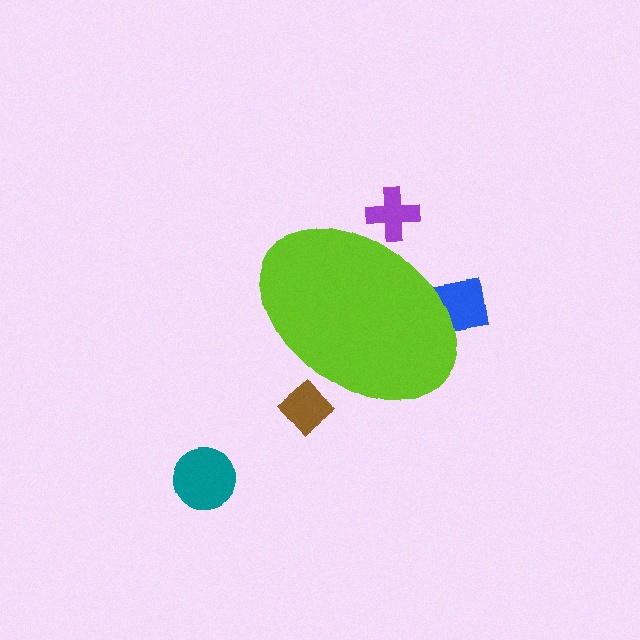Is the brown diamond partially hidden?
Yes, the brown diamond is partially hidden behind the lime ellipse.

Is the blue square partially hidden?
Yes, the blue square is partially hidden behind the lime ellipse.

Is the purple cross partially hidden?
Yes, the purple cross is partially hidden behind the lime ellipse.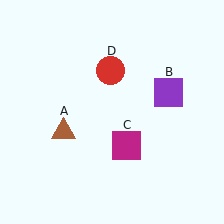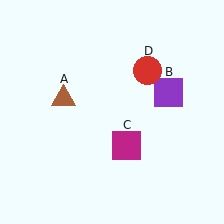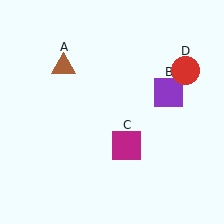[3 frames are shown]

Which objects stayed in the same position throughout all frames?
Purple square (object B) and magenta square (object C) remained stationary.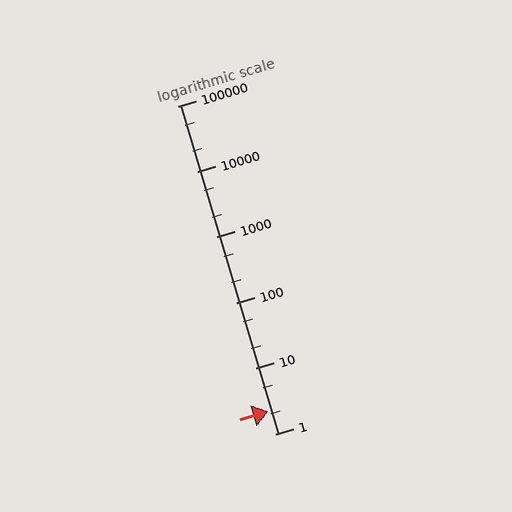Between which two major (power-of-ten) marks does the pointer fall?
The pointer is between 1 and 10.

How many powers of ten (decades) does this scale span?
The scale spans 5 decades, from 1 to 100000.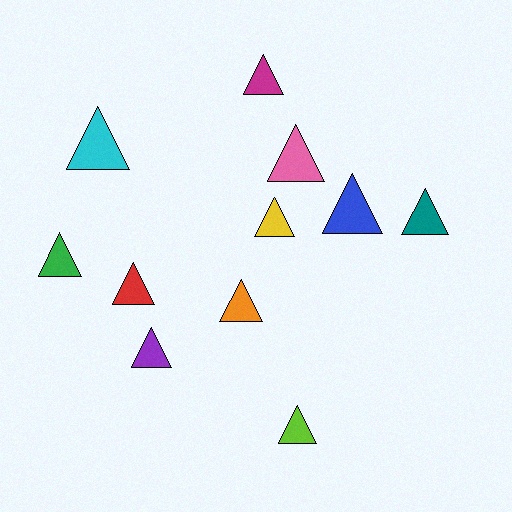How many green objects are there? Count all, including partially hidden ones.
There is 1 green object.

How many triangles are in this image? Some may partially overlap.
There are 11 triangles.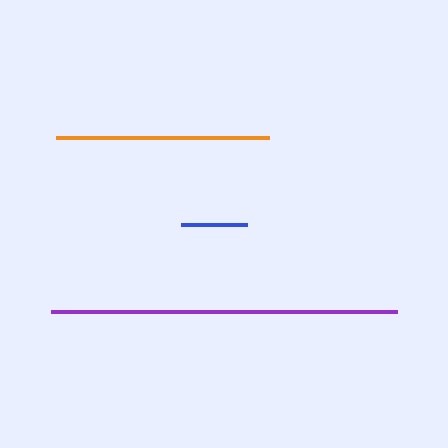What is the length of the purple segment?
The purple segment is approximately 346 pixels long.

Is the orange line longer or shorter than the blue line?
The orange line is longer than the blue line.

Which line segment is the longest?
The purple line is the longest at approximately 346 pixels.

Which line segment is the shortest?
The blue line is the shortest at approximately 66 pixels.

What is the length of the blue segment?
The blue segment is approximately 66 pixels long.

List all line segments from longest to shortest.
From longest to shortest: purple, orange, blue.